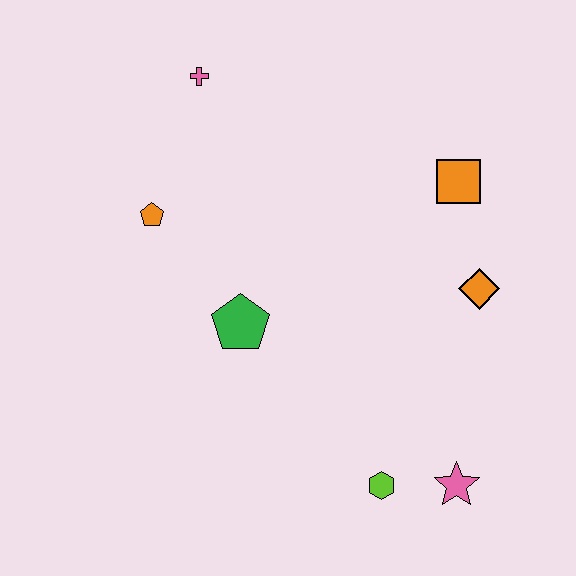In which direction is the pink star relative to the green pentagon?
The pink star is to the right of the green pentagon.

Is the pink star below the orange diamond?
Yes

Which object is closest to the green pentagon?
The orange pentagon is closest to the green pentagon.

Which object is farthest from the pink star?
The pink cross is farthest from the pink star.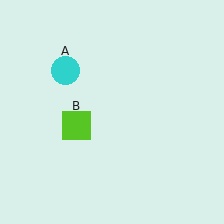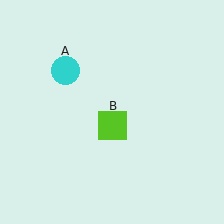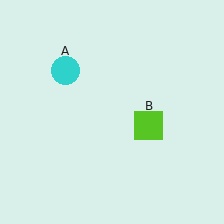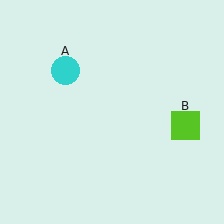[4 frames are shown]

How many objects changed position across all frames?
1 object changed position: lime square (object B).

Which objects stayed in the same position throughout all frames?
Cyan circle (object A) remained stationary.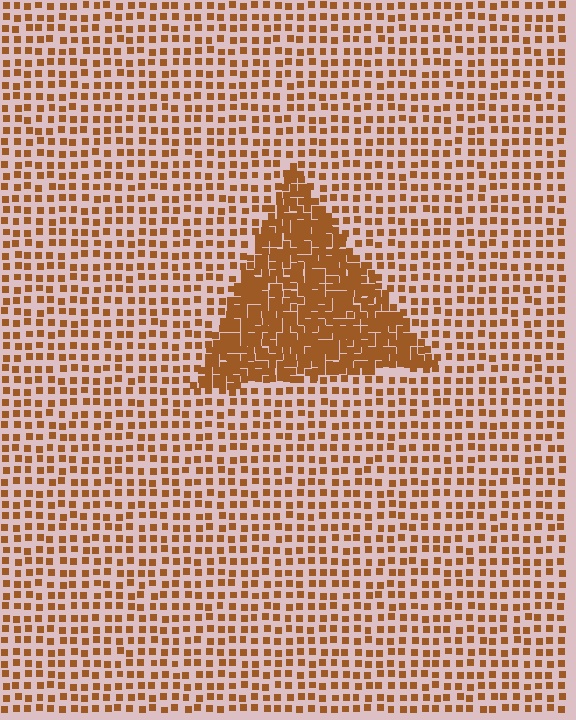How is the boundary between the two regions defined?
The boundary is defined by a change in element density (approximately 2.6x ratio). All elements are the same color, size, and shape.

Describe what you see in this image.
The image contains small brown elements arranged at two different densities. A triangle-shaped region is visible where the elements are more densely packed than the surrounding area.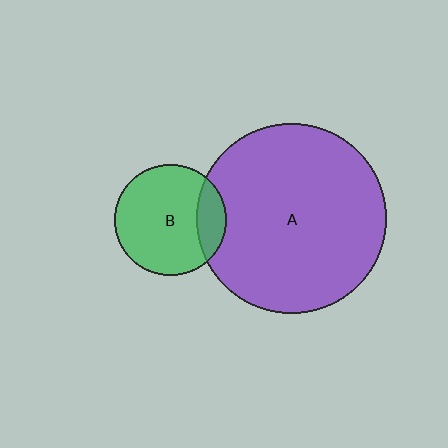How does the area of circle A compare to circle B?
Approximately 2.9 times.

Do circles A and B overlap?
Yes.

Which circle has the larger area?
Circle A (purple).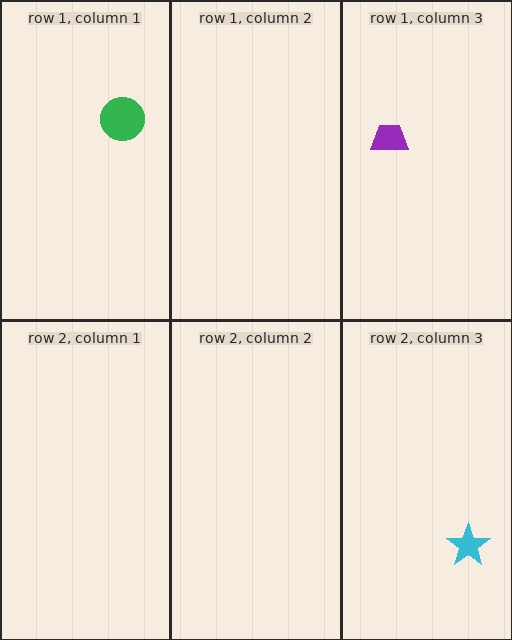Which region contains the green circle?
The row 1, column 1 region.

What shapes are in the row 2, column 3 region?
The cyan star.